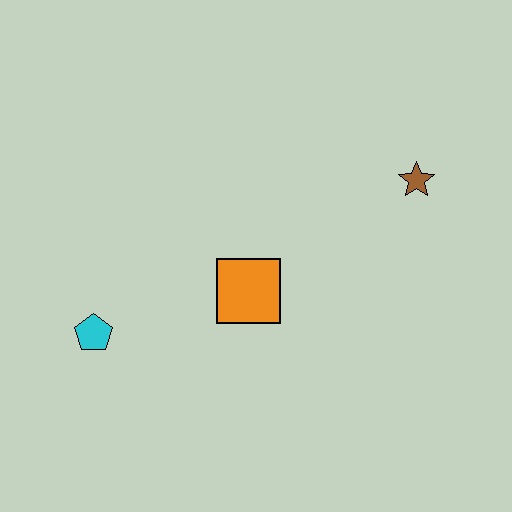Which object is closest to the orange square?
The cyan pentagon is closest to the orange square.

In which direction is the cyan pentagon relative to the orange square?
The cyan pentagon is to the left of the orange square.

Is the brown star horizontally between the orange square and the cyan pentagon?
No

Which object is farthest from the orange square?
The brown star is farthest from the orange square.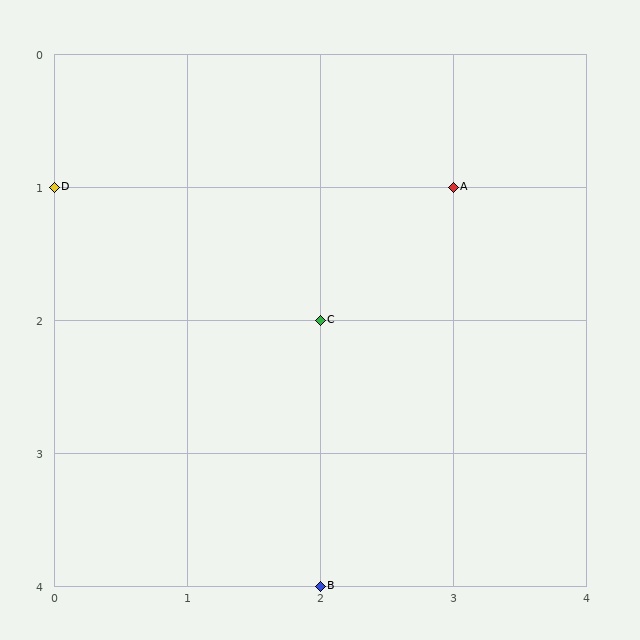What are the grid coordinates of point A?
Point A is at grid coordinates (3, 1).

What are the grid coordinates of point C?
Point C is at grid coordinates (2, 2).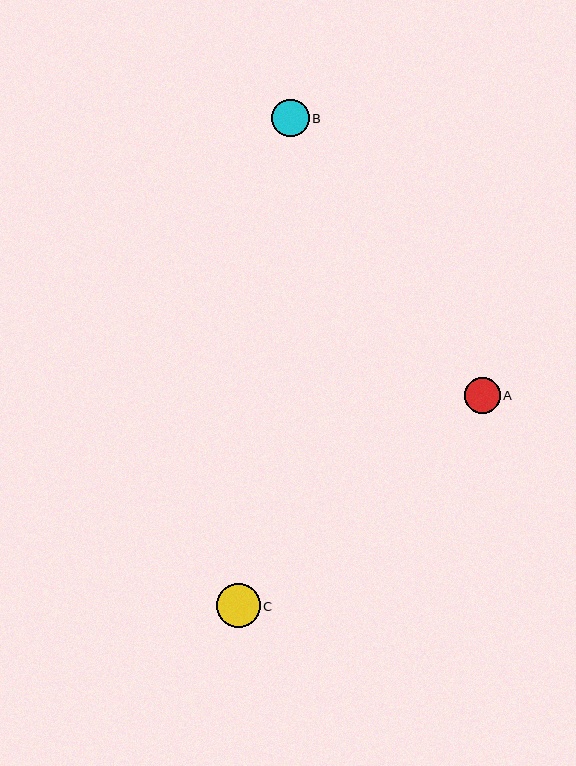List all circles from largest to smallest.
From largest to smallest: C, B, A.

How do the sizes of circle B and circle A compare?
Circle B and circle A are approximately the same size.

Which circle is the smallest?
Circle A is the smallest with a size of approximately 36 pixels.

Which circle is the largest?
Circle C is the largest with a size of approximately 44 pixels.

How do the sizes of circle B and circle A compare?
Circle B and circle A are approximately the same size.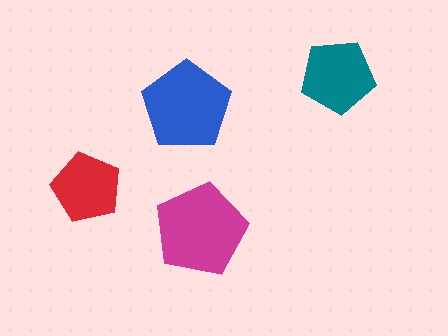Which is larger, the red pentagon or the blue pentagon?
The blue one.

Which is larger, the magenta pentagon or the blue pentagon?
The magenta one.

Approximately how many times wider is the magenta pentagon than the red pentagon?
About 1.5 times wider.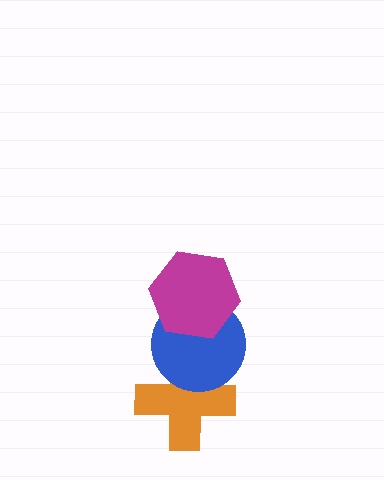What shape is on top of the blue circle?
The magenta hexagon is on top of the blue circle.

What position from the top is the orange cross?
The orange cross is 3rd from the top.